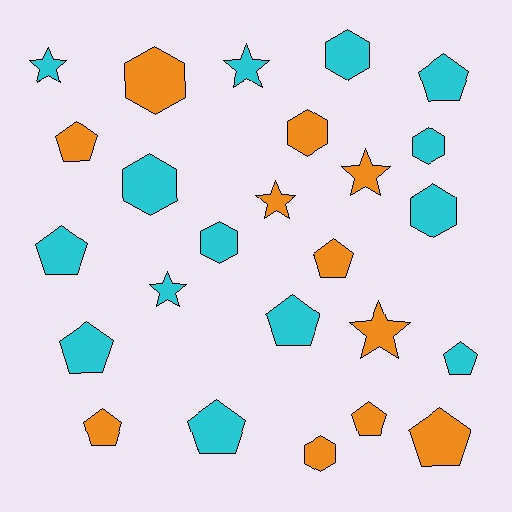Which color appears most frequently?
Cyan, with 14 objects.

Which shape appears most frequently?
Pentagon, with 11 objects.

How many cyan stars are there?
There are 3 cyan stars.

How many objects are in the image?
There are 25 objects.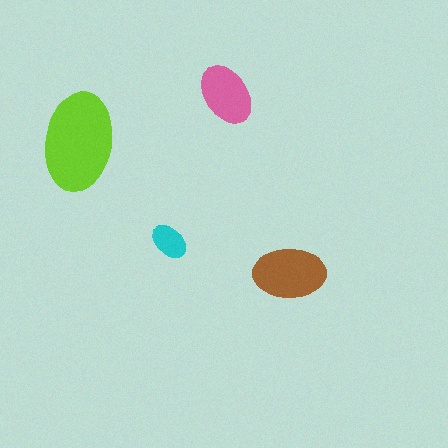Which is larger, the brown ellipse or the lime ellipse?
The lime one.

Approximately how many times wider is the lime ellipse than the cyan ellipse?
About 2.5 times wider.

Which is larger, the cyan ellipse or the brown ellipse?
The brown one.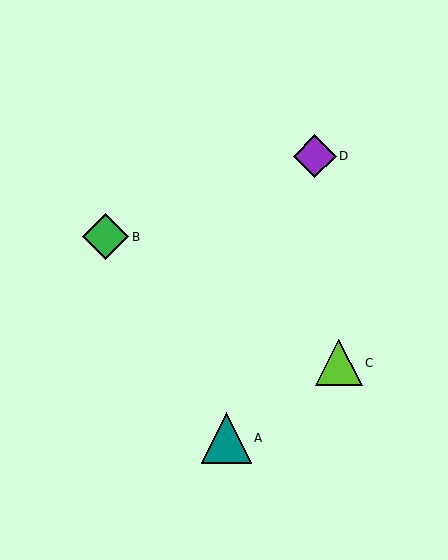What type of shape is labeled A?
Shape A is a teal triangle.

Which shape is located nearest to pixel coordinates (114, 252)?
The green diamond (labeled B) at (106, 237) is nearest to that location.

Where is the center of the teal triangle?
The center of the teal triangle is at (226, 438).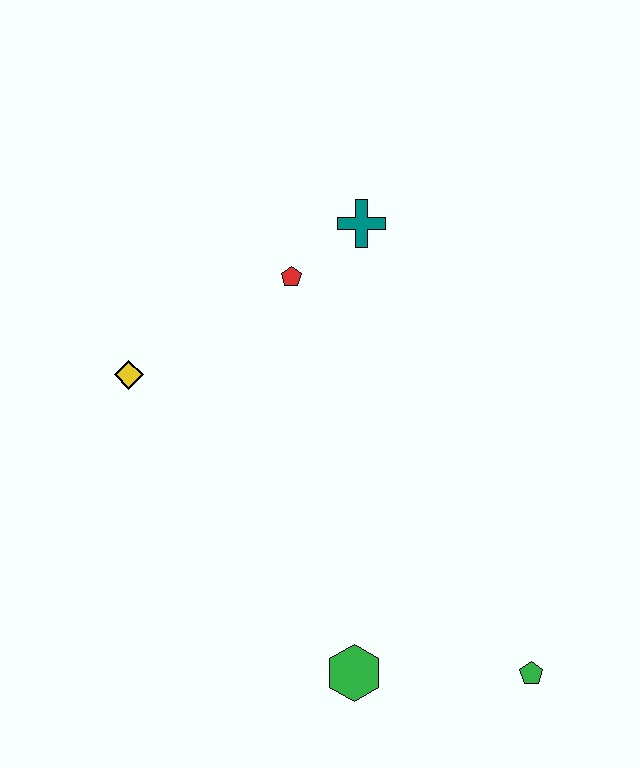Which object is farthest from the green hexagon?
The teal cross is farthest from the green hexagon.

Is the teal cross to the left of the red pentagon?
No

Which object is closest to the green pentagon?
The green hexagon is closest to the green pentagon.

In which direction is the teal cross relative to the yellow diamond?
The teal cross is to the right of the yellow diamond.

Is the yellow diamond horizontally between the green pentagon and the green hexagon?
No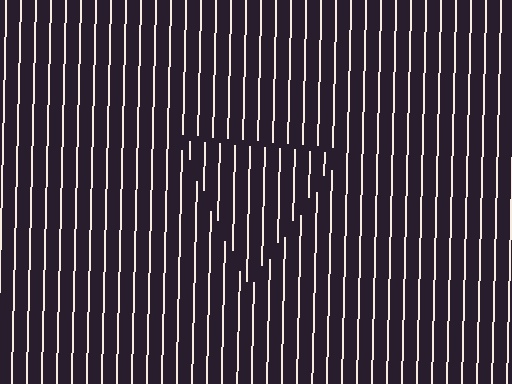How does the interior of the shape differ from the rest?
The interior of the shape contains the same grating, shifted by half a period — the contour is defined by the phase discontinuity where line-ends from the inner and outer gratings abut.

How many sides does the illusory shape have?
3 sides — the line-ends trace a triangle.